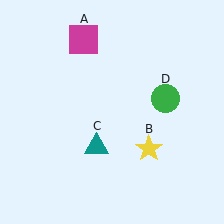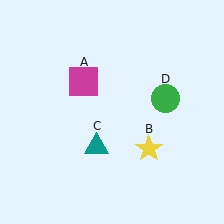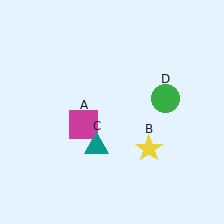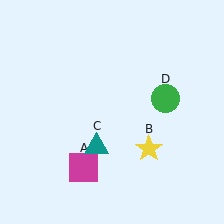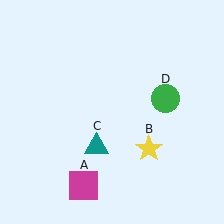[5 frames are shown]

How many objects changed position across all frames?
1 object changed position: magenta square (object A).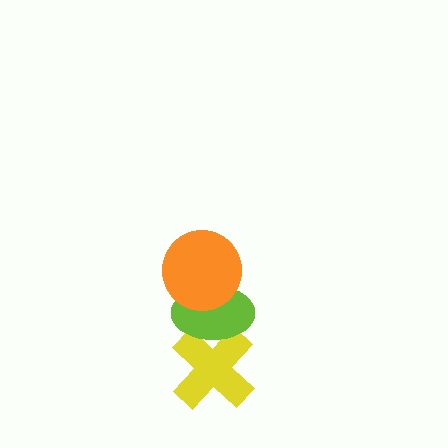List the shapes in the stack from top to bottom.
From top to bottom: the orange circle, the lime ellipse, the yellow cross.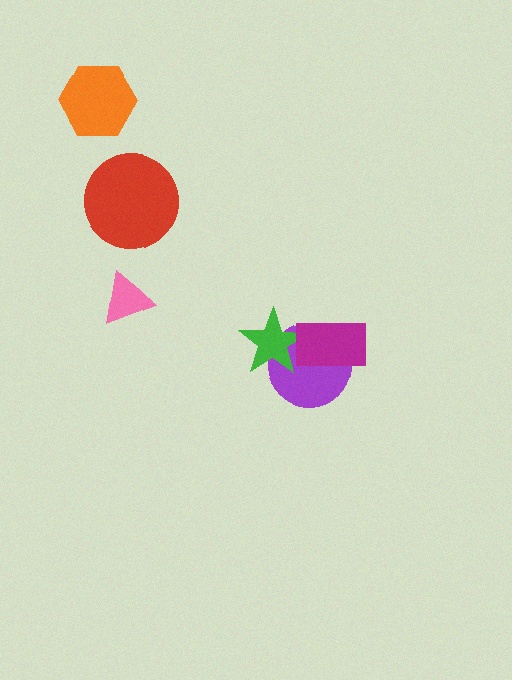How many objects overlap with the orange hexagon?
0 objects overlap with the orange hexagon.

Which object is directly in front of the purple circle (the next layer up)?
The green star is directly in front of the purple circle.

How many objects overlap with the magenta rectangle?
2 objects overlap with the magenta rectangle.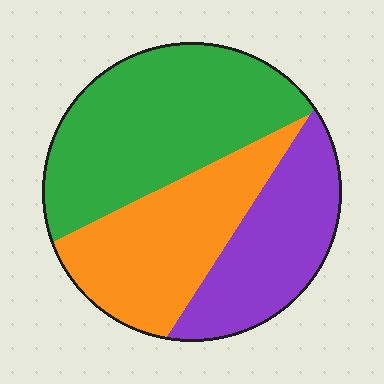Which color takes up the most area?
Green, at roughly 45%.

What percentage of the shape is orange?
Orange takes up about one third (1/3) of the shape.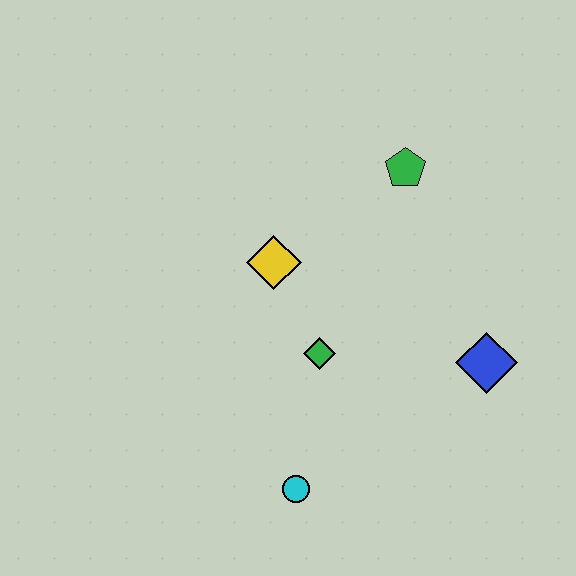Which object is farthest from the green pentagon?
The cyan circle is farthest from the green pentagon.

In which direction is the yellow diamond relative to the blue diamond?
The yellow diamond is to the left of the blue diamond.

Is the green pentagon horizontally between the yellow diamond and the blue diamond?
Yes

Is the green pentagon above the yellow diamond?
Yes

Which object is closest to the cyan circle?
The green diamond is closest to the cyan circle.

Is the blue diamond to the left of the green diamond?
No